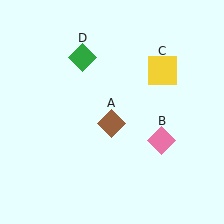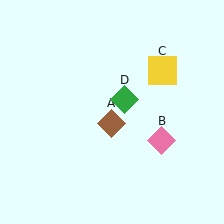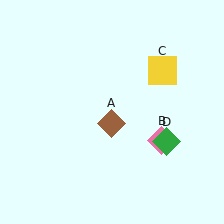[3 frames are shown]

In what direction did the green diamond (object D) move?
The green diamond (object D) moved down and to the right.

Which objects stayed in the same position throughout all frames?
Brown diamond (object A) and pink diamond (object B) and yellow square (object C) remained stationary.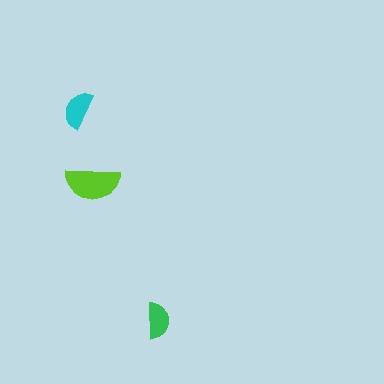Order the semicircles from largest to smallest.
the lime one, the cyan one, the green one.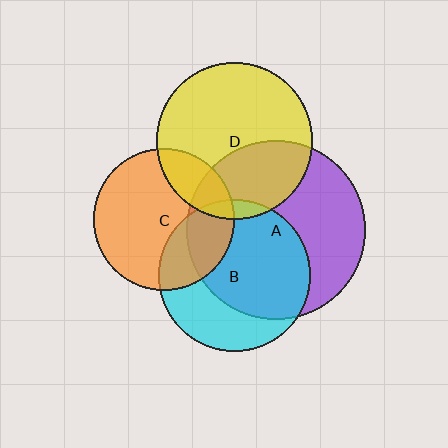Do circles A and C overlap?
Yes.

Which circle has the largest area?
Circle A (purple).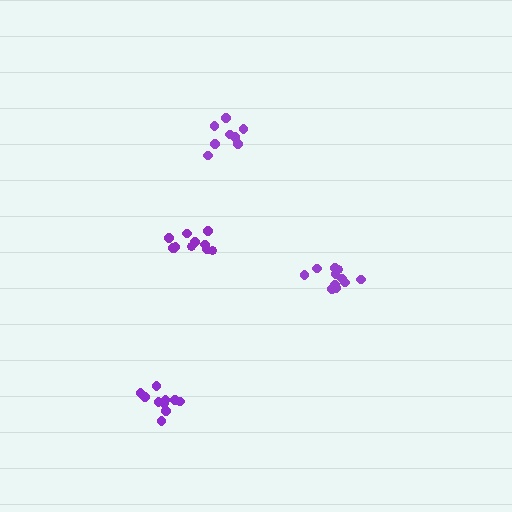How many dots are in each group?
Group 1: 10 dots, Group 2: 8 dots, Group 3: 11 dots, Group 4: 12 dots (41 total).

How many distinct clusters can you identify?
There are 4 distinct clusters.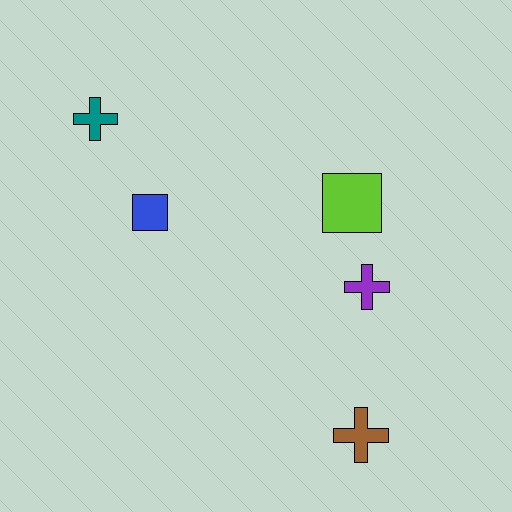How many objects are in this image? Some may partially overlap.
There are 5 objects.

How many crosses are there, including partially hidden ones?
There are 3 crosses.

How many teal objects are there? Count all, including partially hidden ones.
There is 1 teal object.